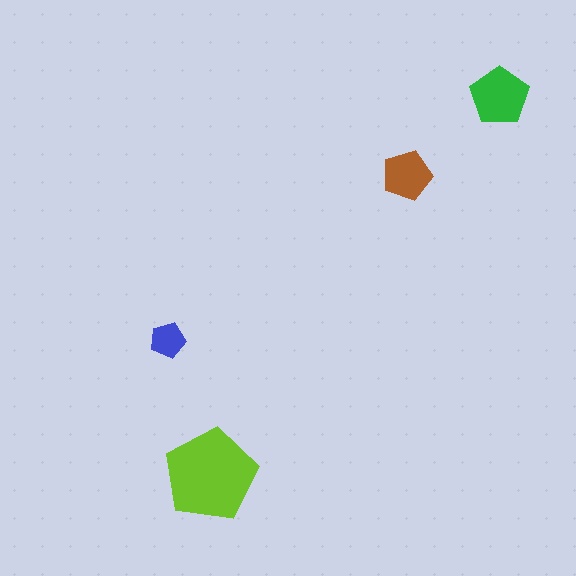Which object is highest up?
The green pentagon is topmost.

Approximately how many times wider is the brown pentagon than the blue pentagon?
About 1.5 times wider.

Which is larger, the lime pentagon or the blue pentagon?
The lime one.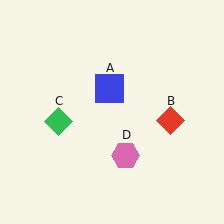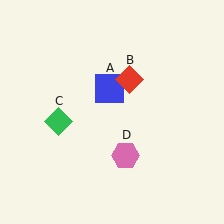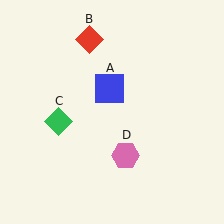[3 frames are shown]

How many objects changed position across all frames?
1 object changed position: red diamond (object B).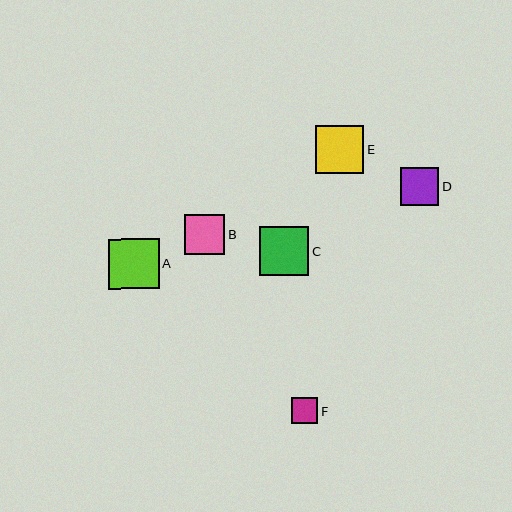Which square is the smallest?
Square F is the smallest with a size of approximately 26 pixels.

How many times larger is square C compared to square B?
Square C is approximately 1.2 times the size of square B.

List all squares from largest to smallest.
From largest to smallest: A, C, E, B, D, F.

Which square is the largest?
Square A is the largest with a size of approximately 50 pixels.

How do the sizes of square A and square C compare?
Square A and square C are approximately the same size.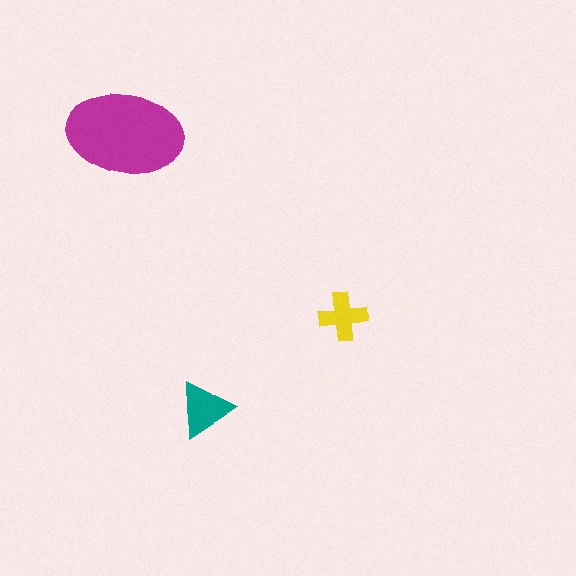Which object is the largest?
The magenta ellipse.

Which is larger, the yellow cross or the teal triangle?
The teal triangle.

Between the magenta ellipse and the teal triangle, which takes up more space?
The magenta ellipse.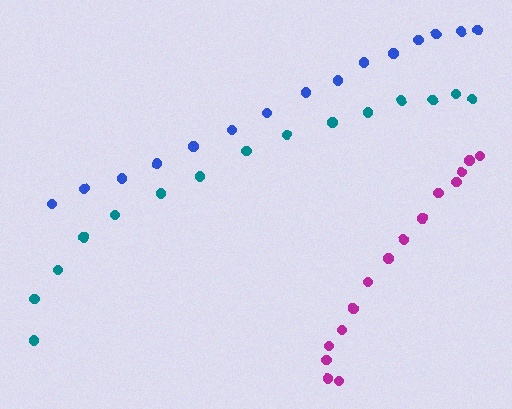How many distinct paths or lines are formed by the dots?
There are 3 distinct paths.